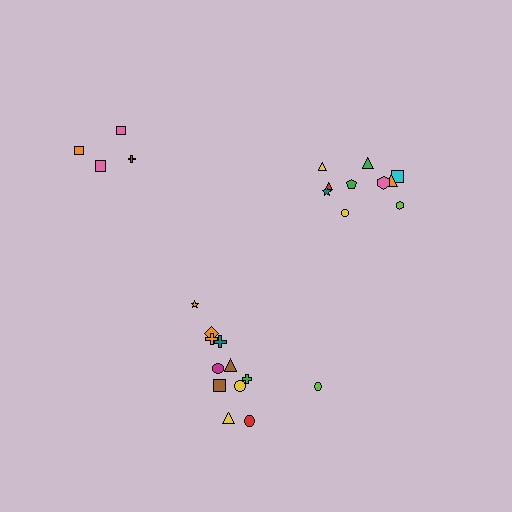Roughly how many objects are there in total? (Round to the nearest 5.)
Roughly 25 objects in total.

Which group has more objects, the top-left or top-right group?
The top-right group.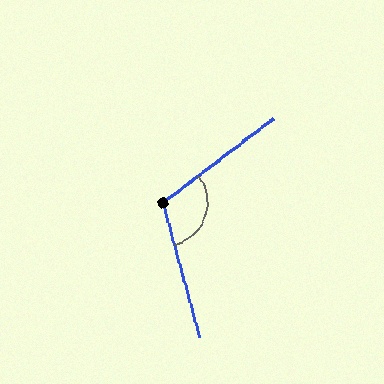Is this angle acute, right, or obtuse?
It is obtuse.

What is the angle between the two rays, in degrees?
Approximately 112 degrees.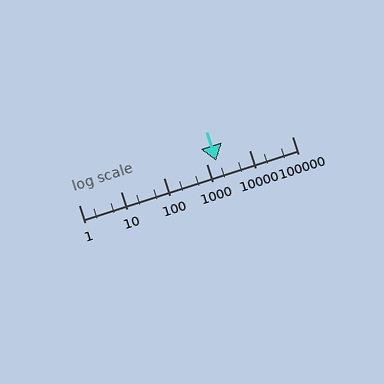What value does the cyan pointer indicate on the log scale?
The pointer indicates approximately 1700.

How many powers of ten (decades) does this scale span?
The scale spans 5 decades, from 1 to 100000.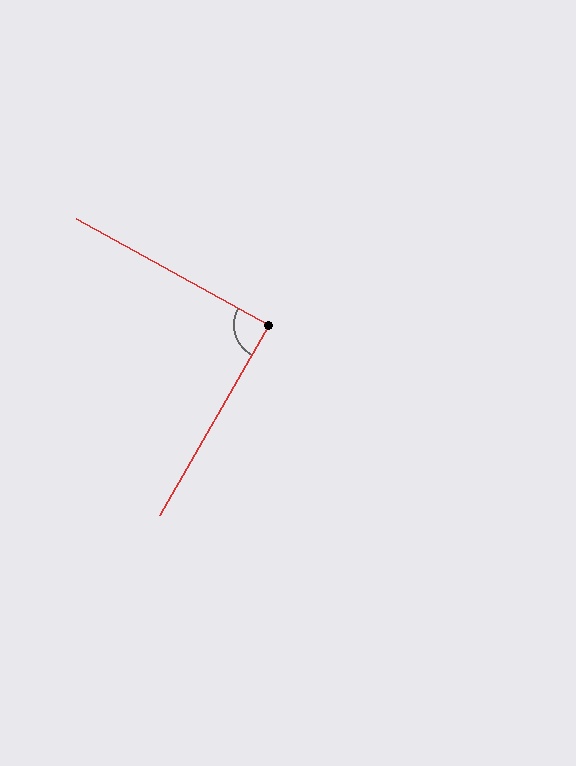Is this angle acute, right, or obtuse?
It is approximately a right angle.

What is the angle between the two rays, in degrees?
Approximately 89 degrees.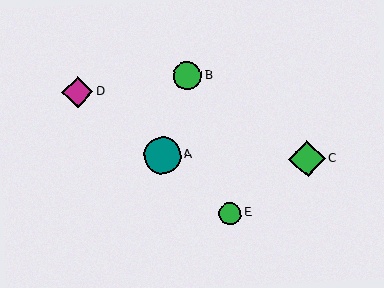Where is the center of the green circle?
The center of the green circle is at (187, 76).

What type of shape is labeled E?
Shape E is a green circle.